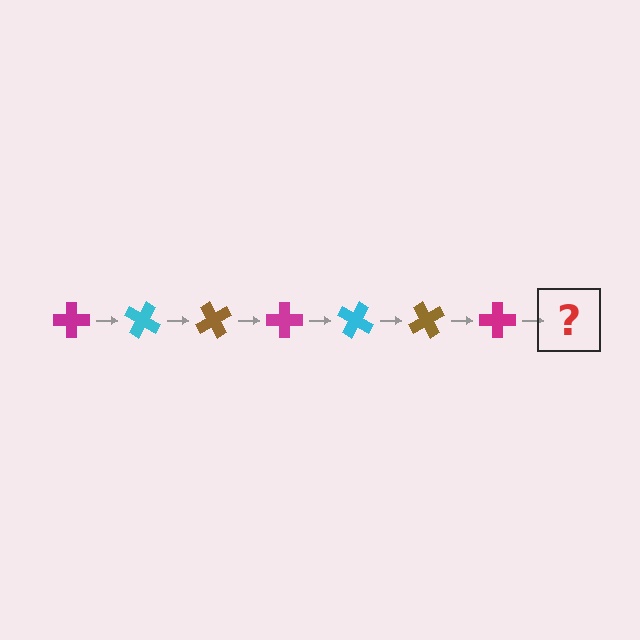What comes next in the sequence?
The next element should be a cyan cross, rotated 210 degrees from the start.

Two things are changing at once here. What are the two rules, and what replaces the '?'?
The two rules are that it rotates 30 degrees each step and the color cycles through magenta, cyan, and brown. The '?' should be a cyan cross, rotated 210 degrees from the start.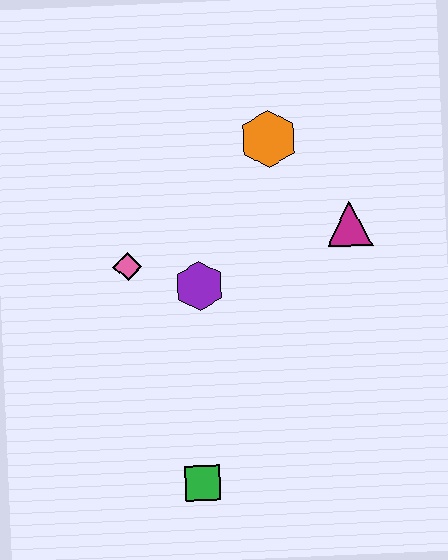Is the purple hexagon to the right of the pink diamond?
Yes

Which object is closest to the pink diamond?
The purple hexagon is closest to the pink diamond.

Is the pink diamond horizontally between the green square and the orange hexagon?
No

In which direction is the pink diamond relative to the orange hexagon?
The pink diamond is to the left of the orange hexagon.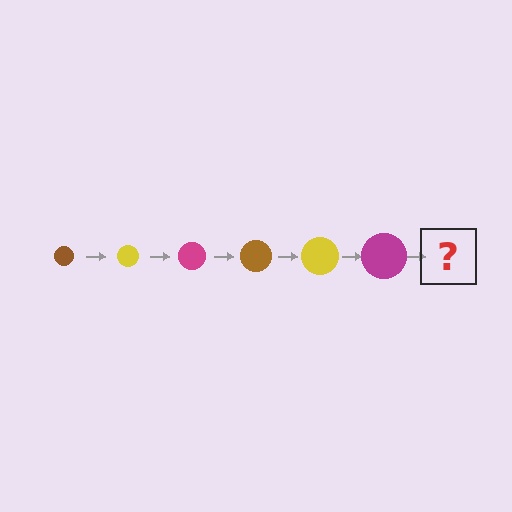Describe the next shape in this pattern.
It should be a brown circle, larger than the previous one.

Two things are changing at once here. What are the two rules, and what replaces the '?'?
The two rules are that the circle grows larger each step and the color cycles through brown, yellow, and magenta. The '?' should be a brown circle, larger than the previous one.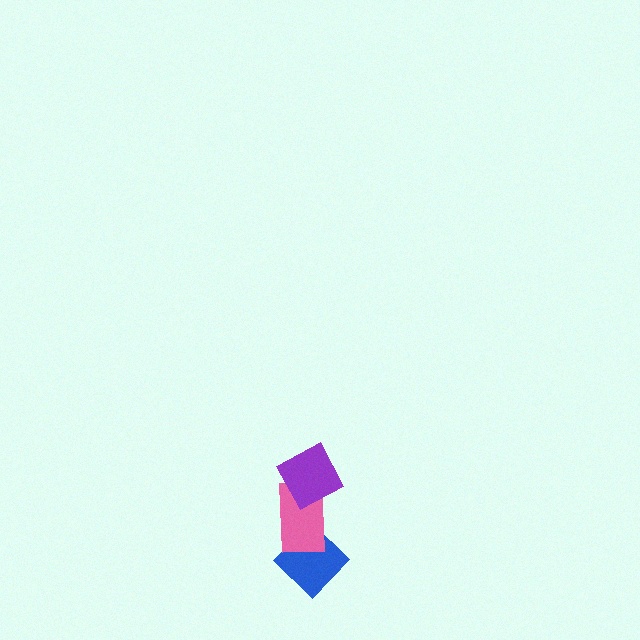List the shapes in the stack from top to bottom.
From top to bottom: the purple diamond, the pink rectangle, the blue diamond.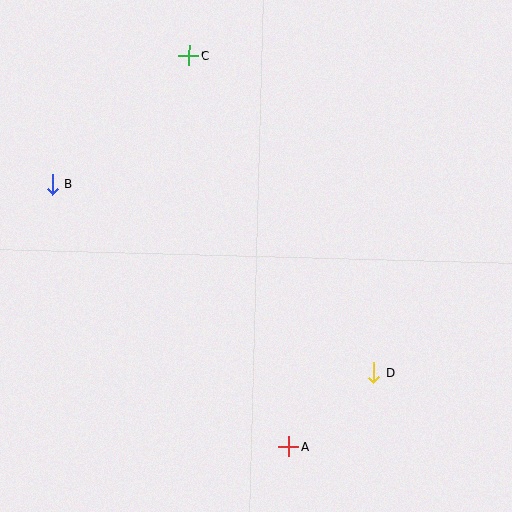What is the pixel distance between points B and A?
The distance between B and A is 353 pixels.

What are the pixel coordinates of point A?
Point A is at (289, 446).